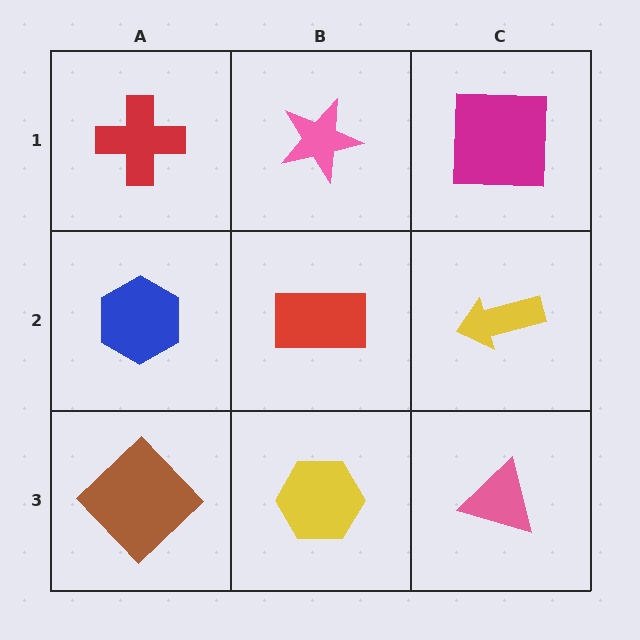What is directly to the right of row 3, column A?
A yellow hexagon.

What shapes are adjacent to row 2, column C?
A magenta square (row 1, column C), a pink triangle (row 3, column C), a red rectangle (row 2, column B).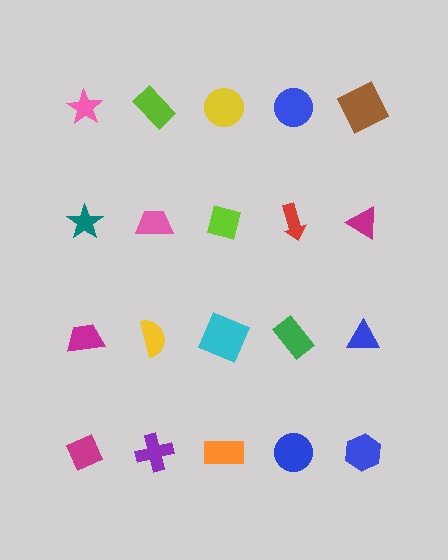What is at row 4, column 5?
A blue hexagon.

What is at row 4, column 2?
A purple cross.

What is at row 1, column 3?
A yellow circle.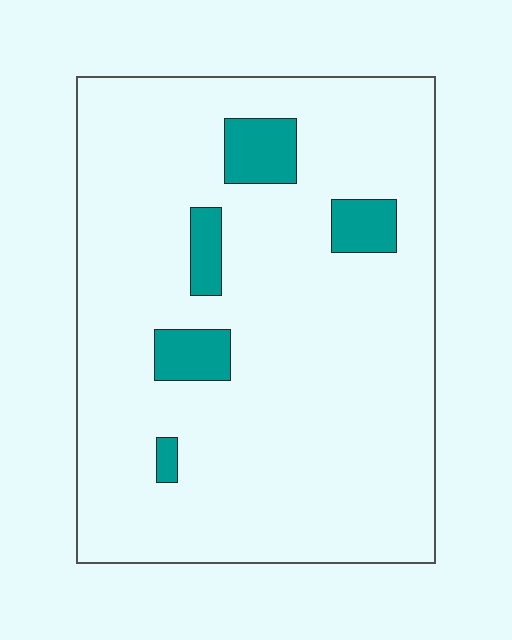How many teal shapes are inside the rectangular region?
5.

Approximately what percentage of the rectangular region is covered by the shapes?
Approximately 10%.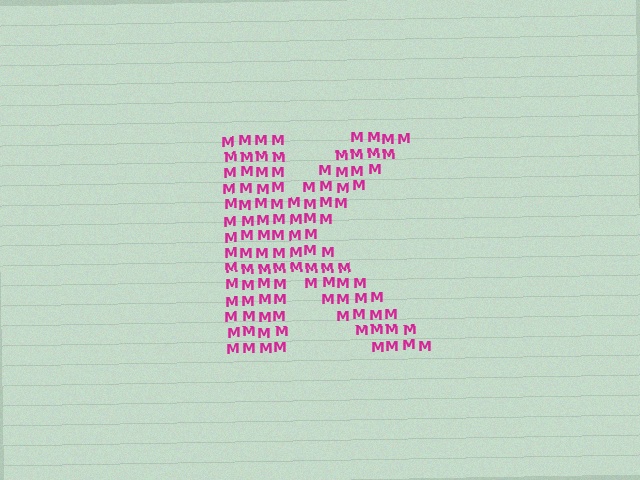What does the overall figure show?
The overall figure shows the letter K.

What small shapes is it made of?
It is made of small letter M's.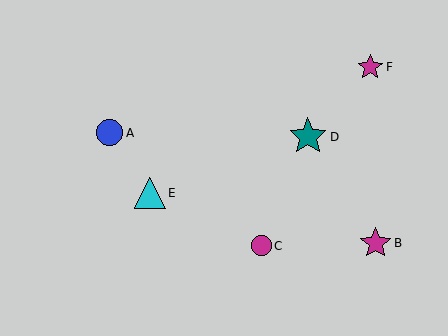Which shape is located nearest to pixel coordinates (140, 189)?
The cyan triangle (labeled E) at (150, 193) is nearest to that location.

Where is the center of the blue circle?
The center of the blue circle is at (109, 133).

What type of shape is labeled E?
Shape E is a cyan triangle.